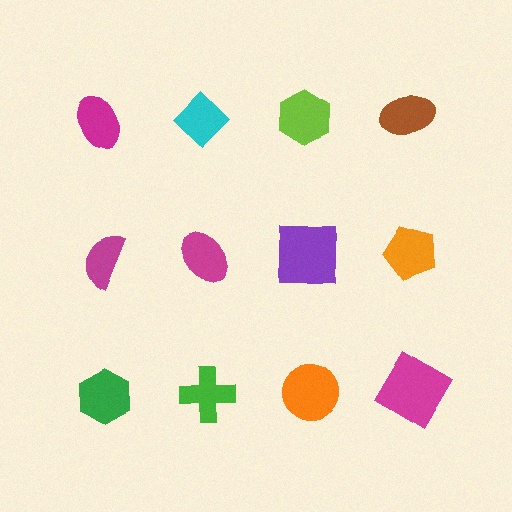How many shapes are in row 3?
4 shapes.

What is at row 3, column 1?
A green hexagon.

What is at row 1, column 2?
A cyan diamond.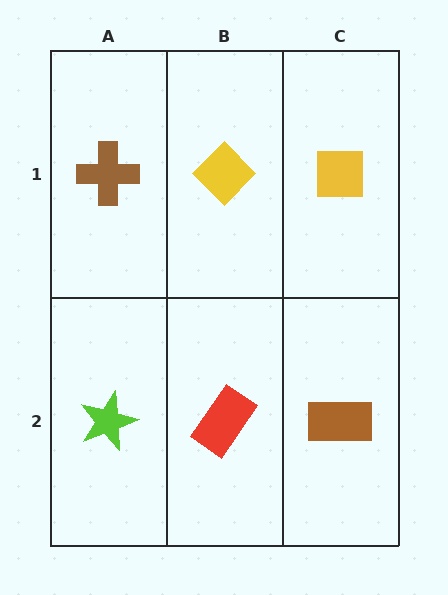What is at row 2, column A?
A lime star.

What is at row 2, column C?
A brown rectangle.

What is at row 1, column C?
A yellow square.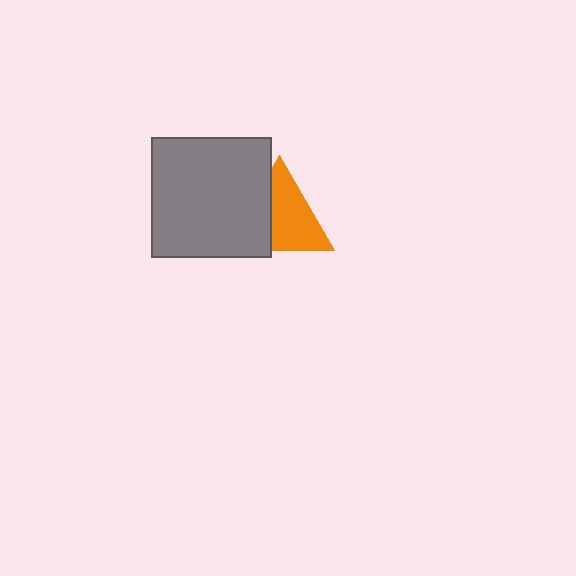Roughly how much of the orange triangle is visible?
About half of it is visible (roughly 64%).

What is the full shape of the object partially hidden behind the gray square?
The partially hidden object is an orange triangle.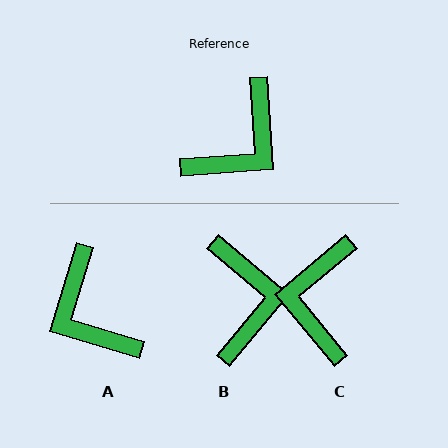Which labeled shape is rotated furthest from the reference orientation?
C, about 144 degrees away.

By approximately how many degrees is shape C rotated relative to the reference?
Approximately 144 degrees clockwise.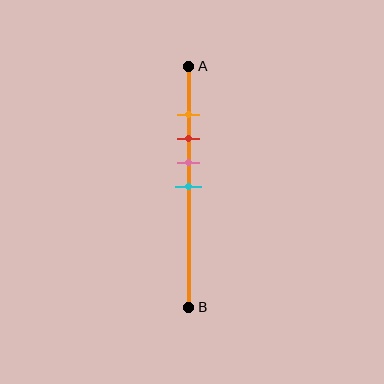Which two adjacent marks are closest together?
The orange and red marks are the closest adjacent pair.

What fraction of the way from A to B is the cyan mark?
The cyan mark is approximately 50% (0.5) of the way from A to B.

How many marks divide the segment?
There are 4 marks dividing the segment.